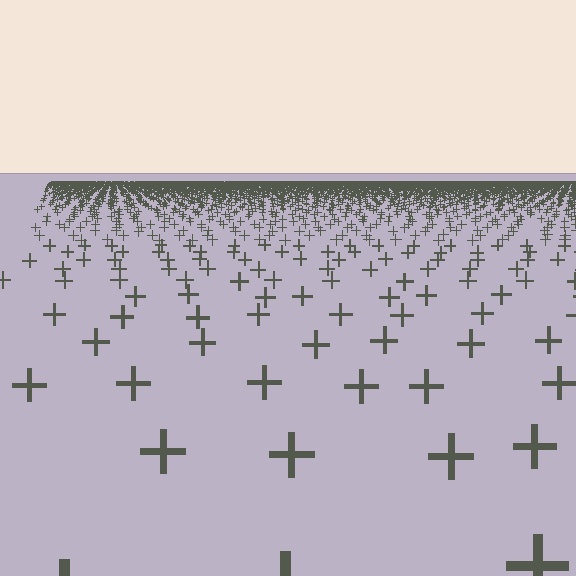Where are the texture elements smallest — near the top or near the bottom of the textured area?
Near the top.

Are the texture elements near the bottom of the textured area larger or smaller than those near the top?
Larger. Near the bottom, elements are closer to the viewer and appear at a bigger on-screen size.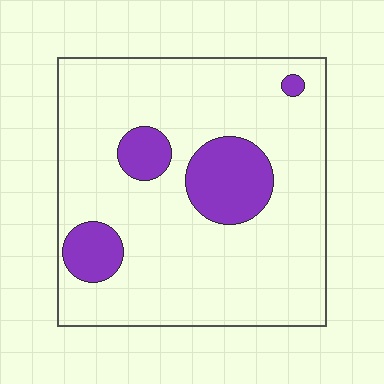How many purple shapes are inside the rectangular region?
4.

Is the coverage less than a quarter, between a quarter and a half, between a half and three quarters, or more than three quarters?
Less than a quarter.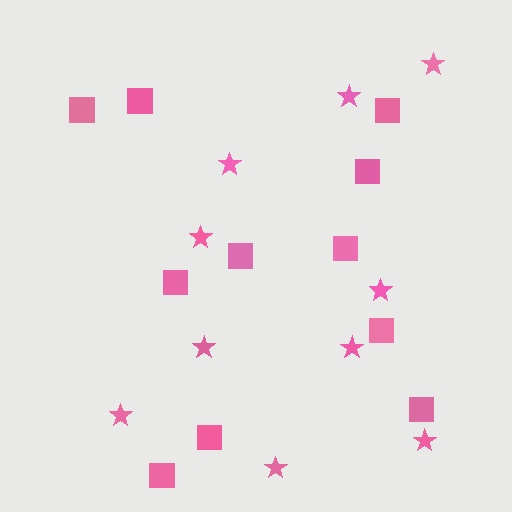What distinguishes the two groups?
There are 2 groups: one group of stars (10) and one group of squares (11).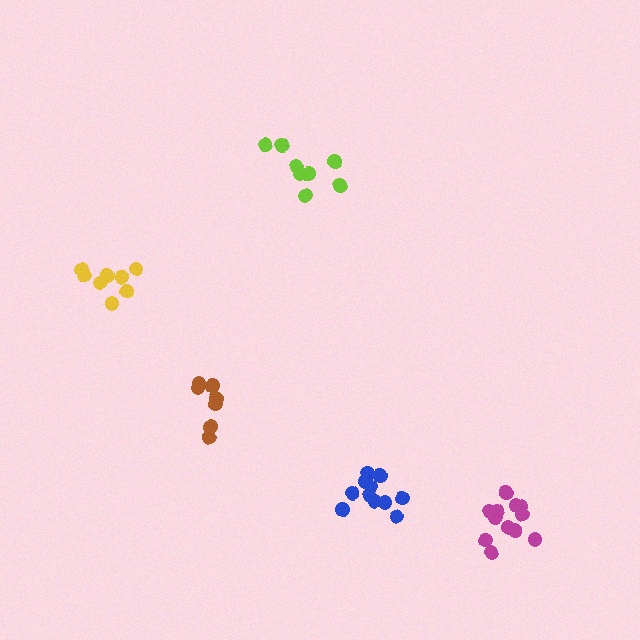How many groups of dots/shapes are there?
There are 5 groups.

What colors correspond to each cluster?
The clusters are colored: magenta, blue, yellow, lime, brown.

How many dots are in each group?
Group 1: 12 dots, Group 2: 11 dots, Group 3: 8 dots, Group 4: 8 dots, Group 5: 7 dots (46 total).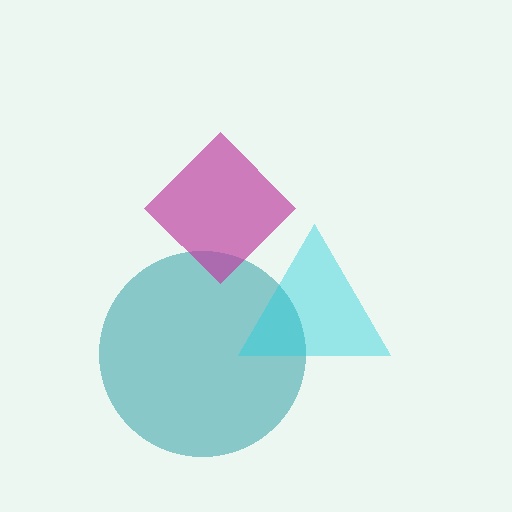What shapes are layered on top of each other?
The layered shapes are: a teal circle, a magenta diamond, a cyan triangle.